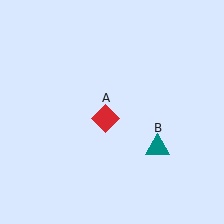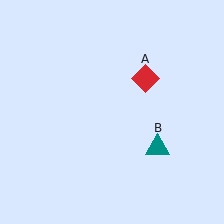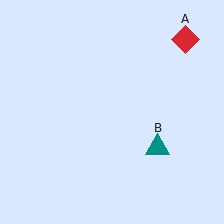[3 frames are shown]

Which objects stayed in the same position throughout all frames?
Teal triangle (object B) remained stationary.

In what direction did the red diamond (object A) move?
The red diamond (object A) moved up and to the right.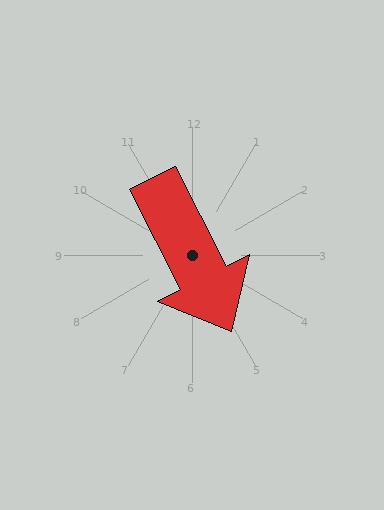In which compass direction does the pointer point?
Southeast.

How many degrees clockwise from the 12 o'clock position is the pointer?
Approximately 153 degrees.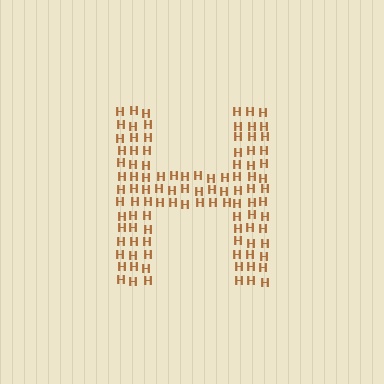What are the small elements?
The small elements are letter H's.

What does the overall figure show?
The overall figure shows the letter H.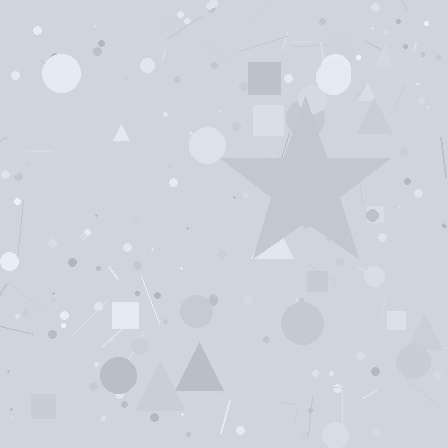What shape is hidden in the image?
A star is hidden in the image.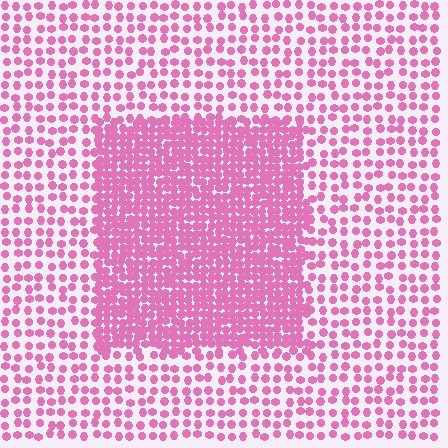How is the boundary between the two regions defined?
The boundary is defined by a change in element density (approximately 2.3x ratio). All elements are the same color, size, and shape.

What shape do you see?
I see a rectangle.